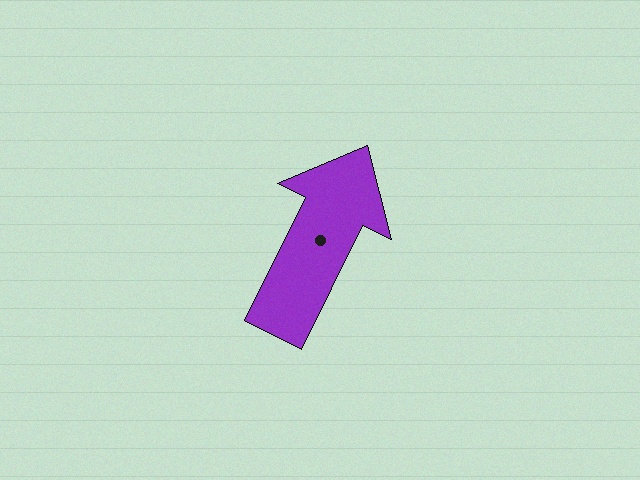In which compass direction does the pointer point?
Northeast.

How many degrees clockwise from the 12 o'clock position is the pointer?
Approximately 26 degrees.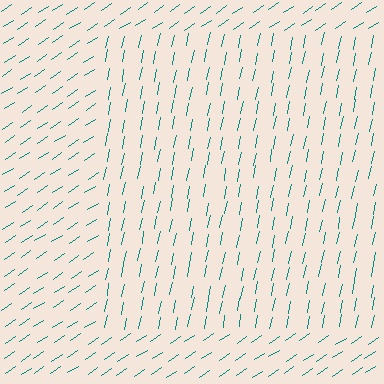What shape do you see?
I see a rectangle.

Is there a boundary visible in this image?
Yes, there is a texture boundary formed by a change in line orientation.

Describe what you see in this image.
The image is filled with small teal line segments. A rectangle region in the image has lines oriented differently from the surrounding lines, creating a visible texture boundary.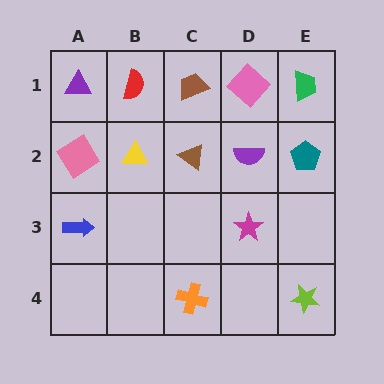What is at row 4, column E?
A lime star.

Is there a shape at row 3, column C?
No, that cell is empty.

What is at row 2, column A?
A pink diamond.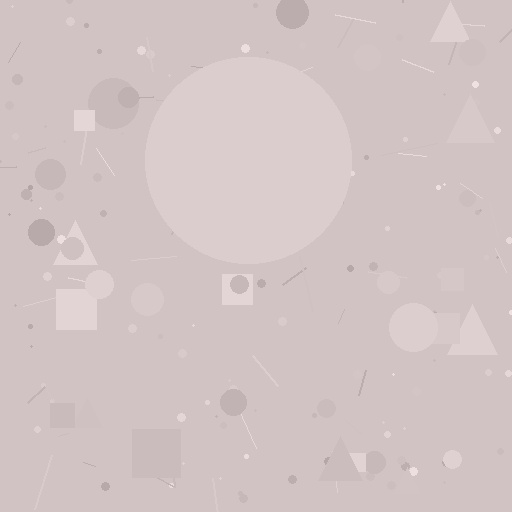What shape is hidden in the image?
A circle is hidden in the image.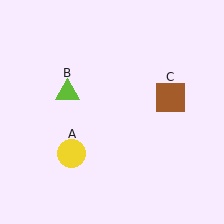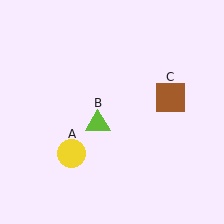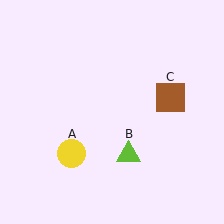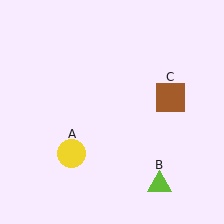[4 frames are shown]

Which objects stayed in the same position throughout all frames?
Yellow circle (object A) and brown square (object C) remained stationary.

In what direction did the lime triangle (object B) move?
The lime triangle (object B) moved down and to the right.